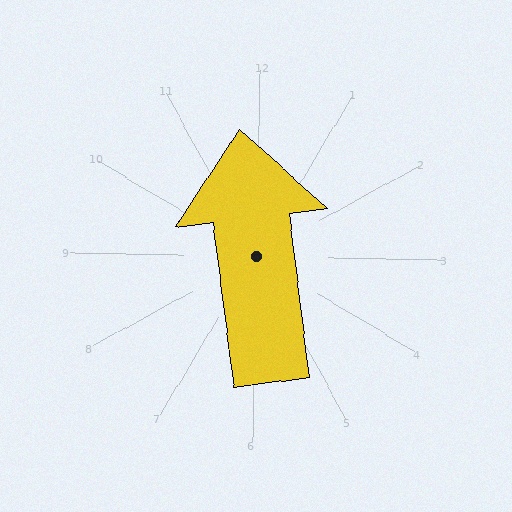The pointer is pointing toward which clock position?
Roughly 12 o'clock.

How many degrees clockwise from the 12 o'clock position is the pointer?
Approximately 352 degrees.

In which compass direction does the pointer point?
North.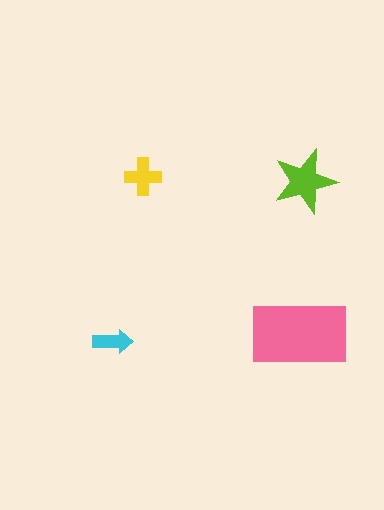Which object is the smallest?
The cyan arrow.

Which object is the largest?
The pink rectangle.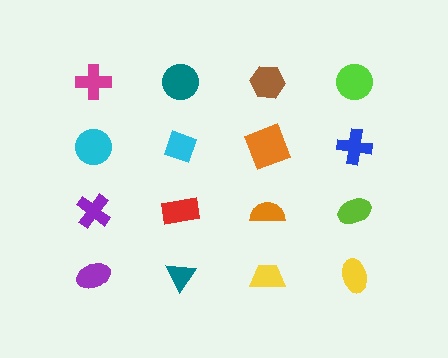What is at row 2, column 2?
A cyan diamond.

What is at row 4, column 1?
A purple ellipse.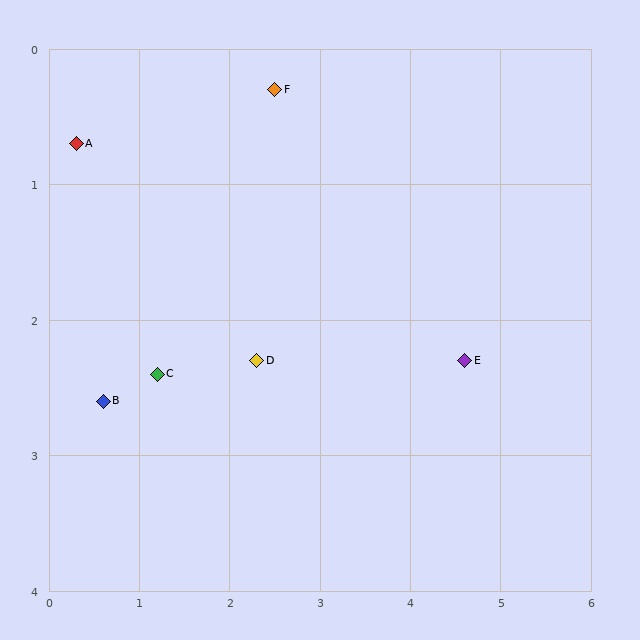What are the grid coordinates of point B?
Point B is at approximately (0.6, 2.6).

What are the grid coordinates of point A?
Point A is at approximately (0.3, 0.7).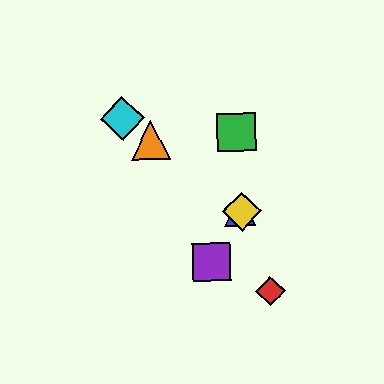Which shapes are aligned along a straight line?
The blue triangle, the yellow diamond, the orange triangle, the cyan diamond are aligned along a straight line.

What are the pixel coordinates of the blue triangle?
The blue triangle is at (240, 210).